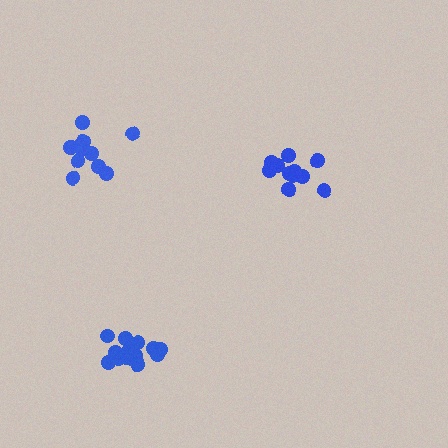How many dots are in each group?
Group 1: 11 dots, Group 2: 16 dots, Group 3: 11 dots (38 total).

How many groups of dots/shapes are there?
There are 3 groups.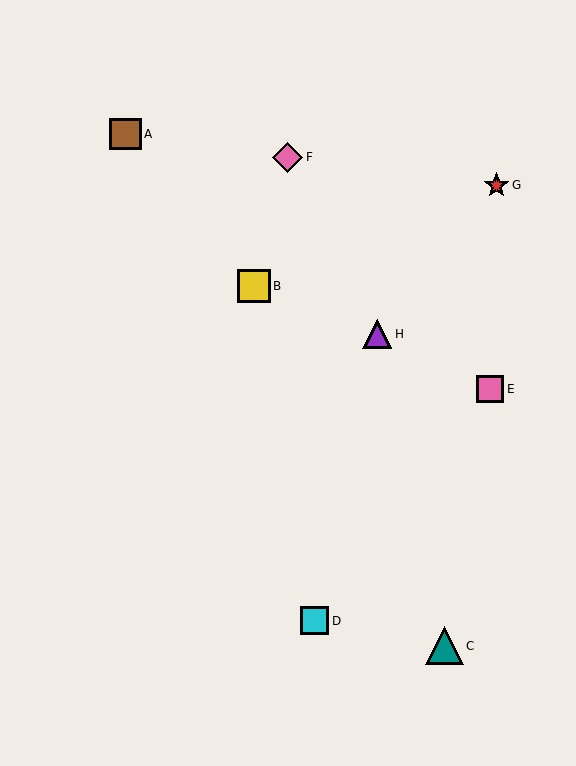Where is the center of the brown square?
The center of the brown square is at (125, 134).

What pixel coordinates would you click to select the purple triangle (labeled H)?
Click at (377, 334) to select the purple triangle H.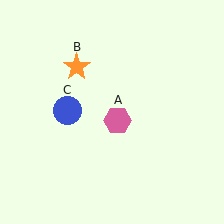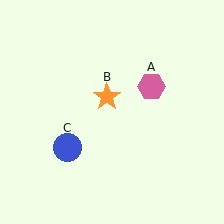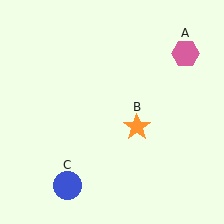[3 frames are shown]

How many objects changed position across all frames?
3 objects changed position: pink hexagon (object A), orange star (object B), blue circle (object C).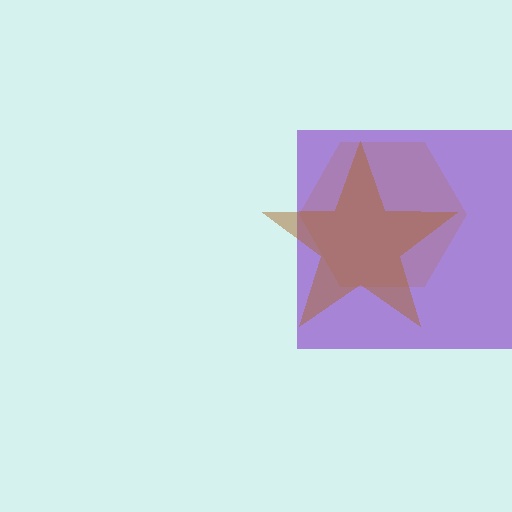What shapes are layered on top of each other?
The layered shapes are: a yellow hexagon, a purple square, a brown star.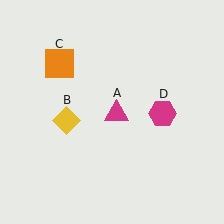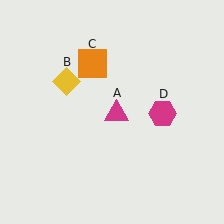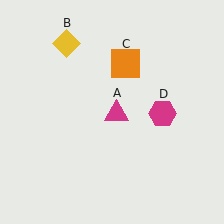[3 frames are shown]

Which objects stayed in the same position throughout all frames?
Magenta triangle (object A) and magenta hexagon (object D) remained stationary.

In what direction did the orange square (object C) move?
The orange square (object C) moved right.